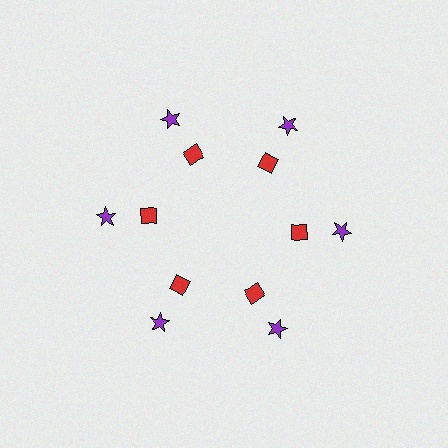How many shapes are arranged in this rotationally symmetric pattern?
There are 12 shapes, arranged in 6 groups of 2.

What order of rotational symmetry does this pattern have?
This pattern has 6-fold rotational symmetry.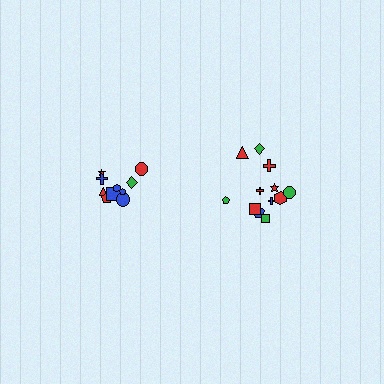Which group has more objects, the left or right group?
The right group.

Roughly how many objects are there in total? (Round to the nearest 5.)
Roughly 20 objects in total.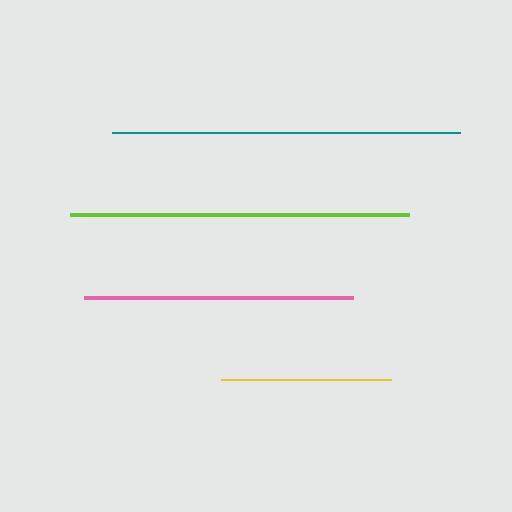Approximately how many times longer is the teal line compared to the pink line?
The teal line is approximately 1.3 times the length of the pink line.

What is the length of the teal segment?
The teal segment is approximately 349 pixels long.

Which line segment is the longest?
The teal line is the longest at approximately 349 pixels.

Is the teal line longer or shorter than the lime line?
The teal line is longer than the lime line.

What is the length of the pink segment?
The pink segment is approximately 269 pixels long.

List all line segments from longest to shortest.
From longest to shortest: teal, lime, pink, yellow.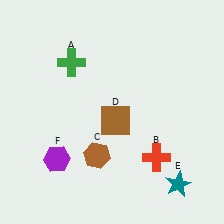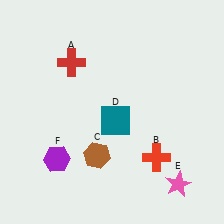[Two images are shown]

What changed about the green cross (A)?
In Image 1, A is green. In Image 2, it changed to red.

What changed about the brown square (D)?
In Image 1, D is brown. In Image 2, it changed to teal.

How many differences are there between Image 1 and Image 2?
There are 3 differences between the two images.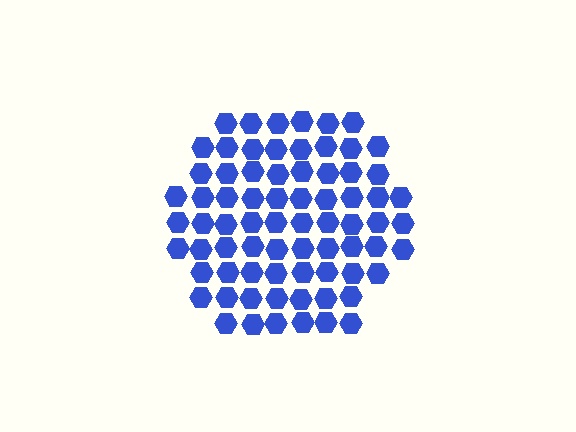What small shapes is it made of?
It is made of small hexagons.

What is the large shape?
The large shape is a hexagon.